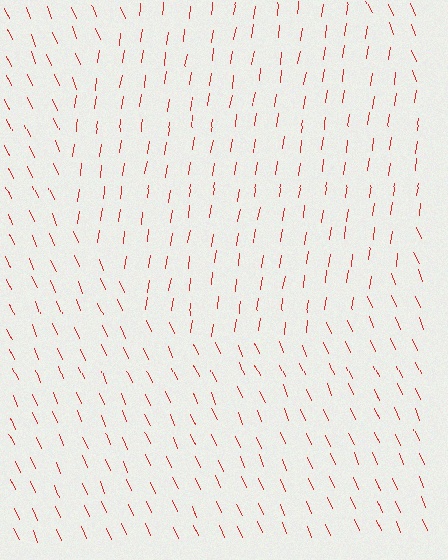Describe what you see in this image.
The image is filled with small red line segments. A circle region in the image has lines oriented differently from the surrounding lines, creating a visible texture boundary.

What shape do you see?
I see a circle.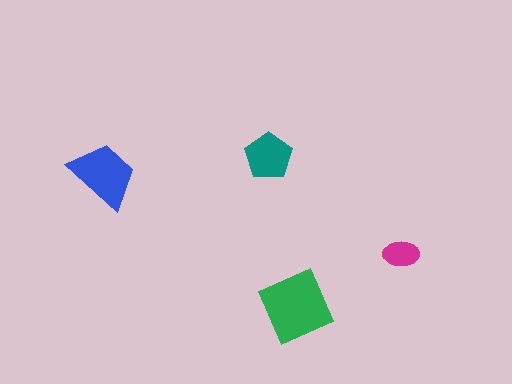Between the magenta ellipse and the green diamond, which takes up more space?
The green diamond.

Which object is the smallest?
The magenta ellipse.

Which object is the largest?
The green diamond.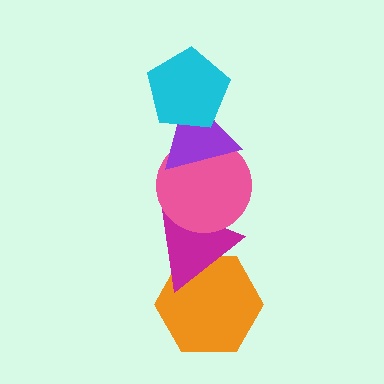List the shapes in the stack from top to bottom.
From top to bottom: the cyan pentagon, the purple triangle, the pink circle, the magenta triangle, the orange hexagon.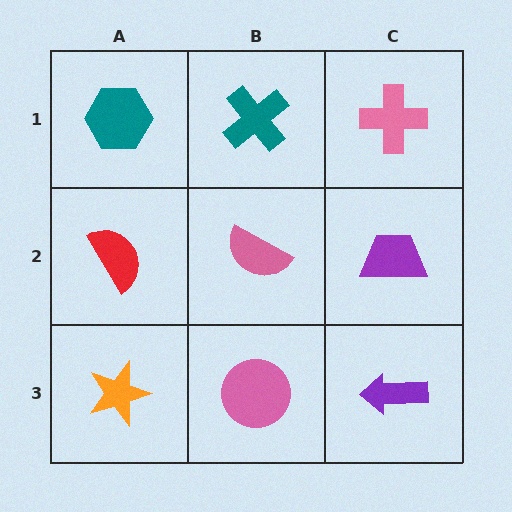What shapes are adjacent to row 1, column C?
A purple trapezoid (row 2, column C), a teal cross (row 1, column B).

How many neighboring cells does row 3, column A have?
2.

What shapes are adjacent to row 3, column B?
A pink semicircle (row 2, column B), an orange star (row 3, column A), a purple arrow (row 3, column C).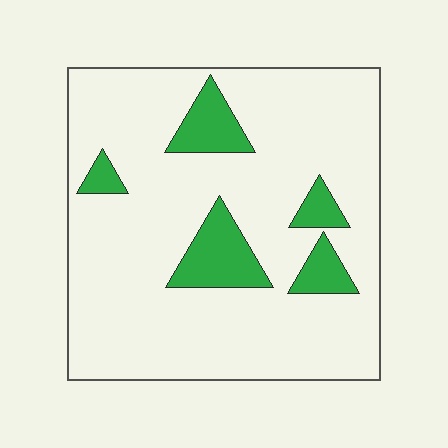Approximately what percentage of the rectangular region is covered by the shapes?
Approximately 15%.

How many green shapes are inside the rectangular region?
5.